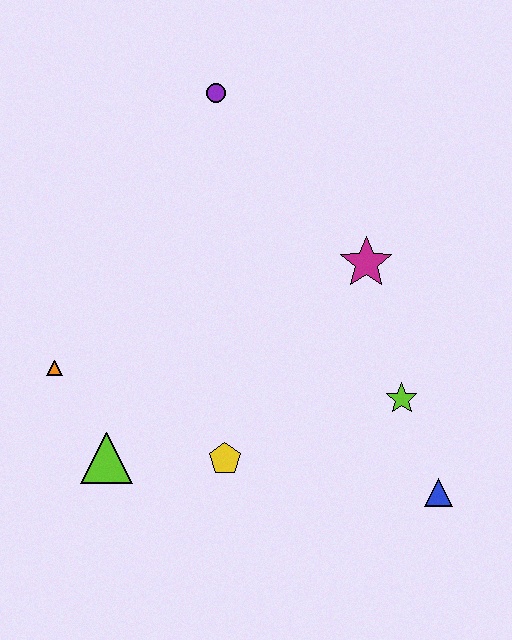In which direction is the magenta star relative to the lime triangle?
The magenta star is to the right of the lime triangle.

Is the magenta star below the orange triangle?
No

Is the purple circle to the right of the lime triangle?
Yes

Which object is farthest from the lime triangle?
The purple circle is farthest from the lime triangle.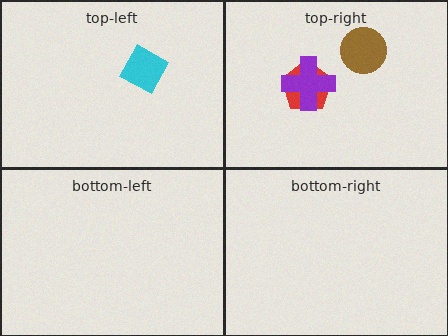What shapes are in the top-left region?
The cyan diamond.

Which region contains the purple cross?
The top-right region.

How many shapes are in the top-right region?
3.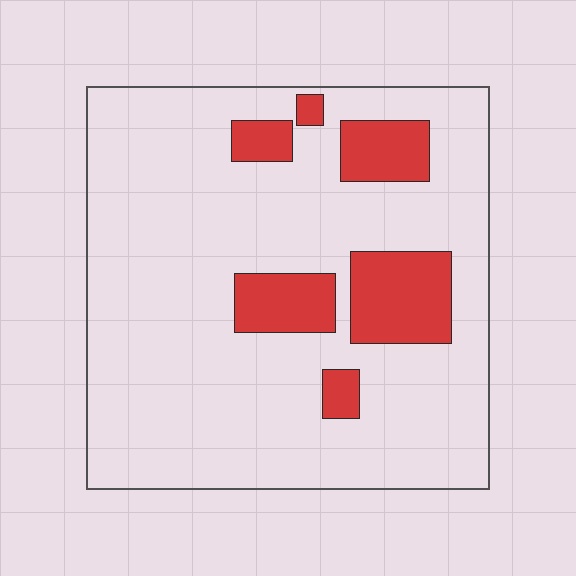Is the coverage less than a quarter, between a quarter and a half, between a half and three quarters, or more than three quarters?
Less than a quarter.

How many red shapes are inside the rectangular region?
6.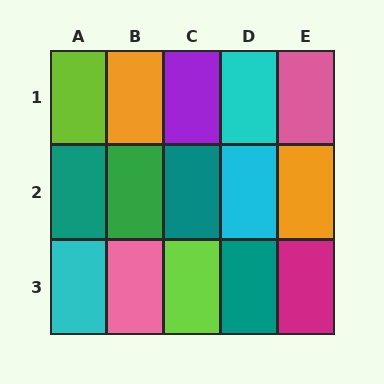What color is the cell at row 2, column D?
Cyan.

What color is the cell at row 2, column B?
Green.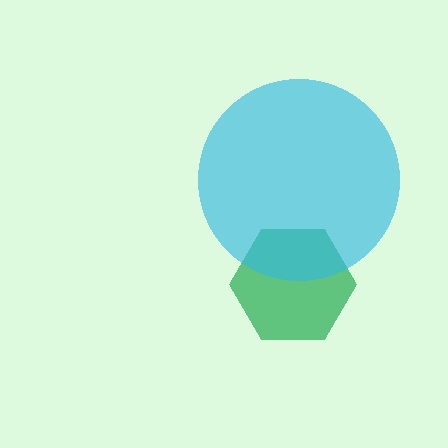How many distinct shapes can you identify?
There are 2 distinct shapes: a green hexagon, a cyan circle.